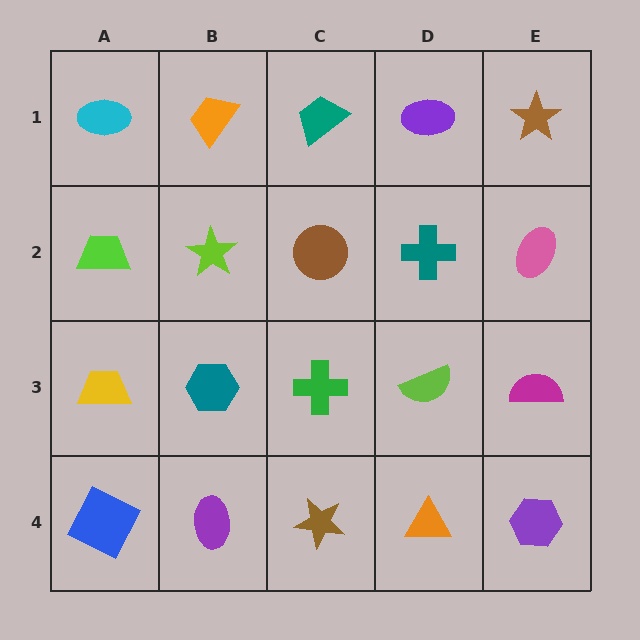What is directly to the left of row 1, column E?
A purple ellipse.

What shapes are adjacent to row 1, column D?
A teal cross (row 2, column D), a teal trapezoid (row 1, column C), a brown star (row 1, column E).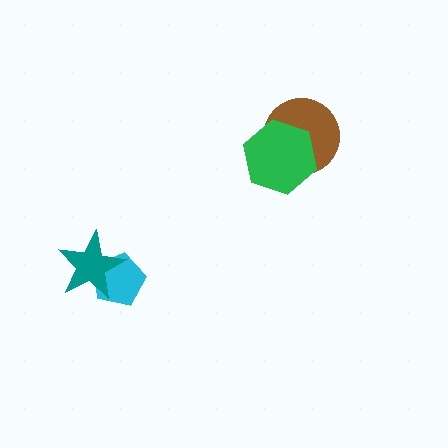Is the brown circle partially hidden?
Yes, it is partially covered by another shape.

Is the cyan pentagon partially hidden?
Yes, it is partially covered by another shape.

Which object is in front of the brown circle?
The green hexagon is in front of the brown circle.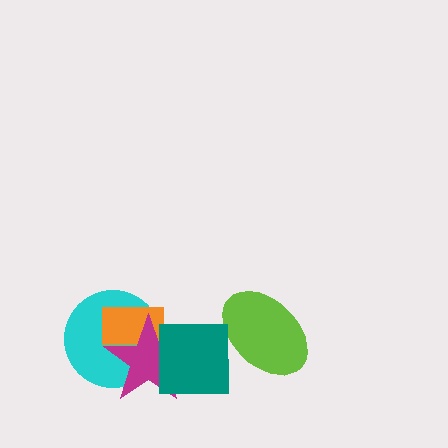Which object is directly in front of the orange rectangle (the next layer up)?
The magenta star is directly in front of the orange rectangle.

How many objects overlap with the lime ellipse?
1 object overlaps with the lime ellipse.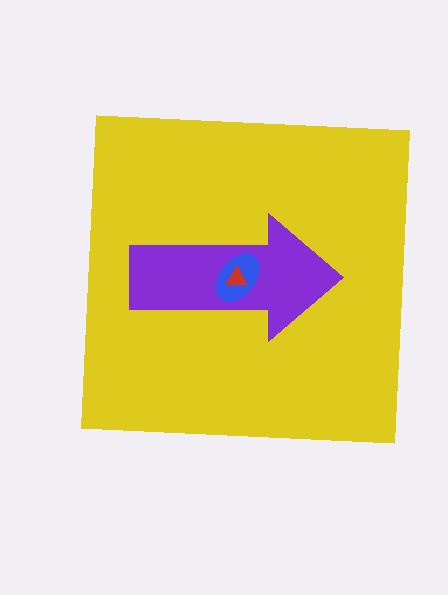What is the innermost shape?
The red triangle.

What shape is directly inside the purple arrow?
The blue ellipse.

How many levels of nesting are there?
4.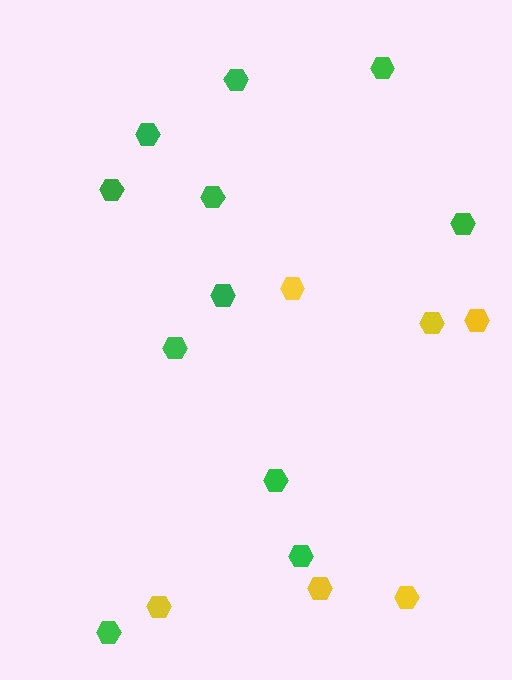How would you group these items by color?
There are 2 groups: one group of yellow hexagons (6) and one group of green hexagons (11).